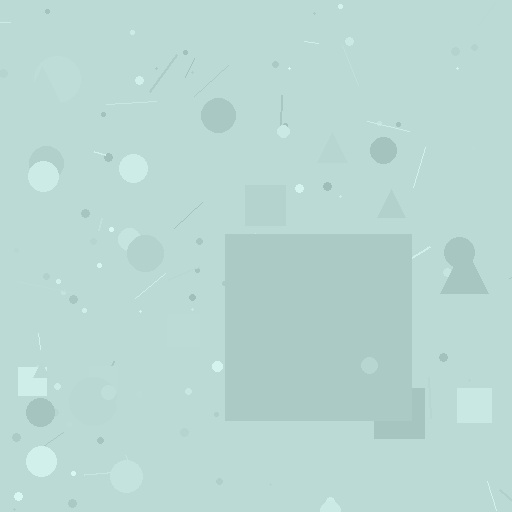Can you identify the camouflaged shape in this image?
The camouflaged shape is a square.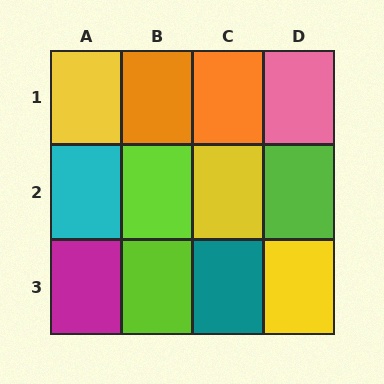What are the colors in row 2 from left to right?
Cyan, lime, yellow, lime.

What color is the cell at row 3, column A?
Magenta.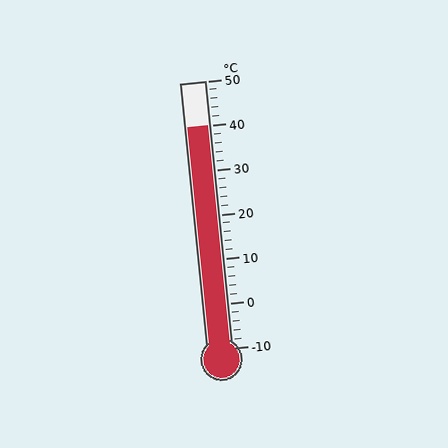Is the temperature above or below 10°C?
The temperature is above 10°C.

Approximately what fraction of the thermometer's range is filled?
The thermometer is filled to approximately 85% of its range.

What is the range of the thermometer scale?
The thermometer scale ranges from -10°C to 50°C.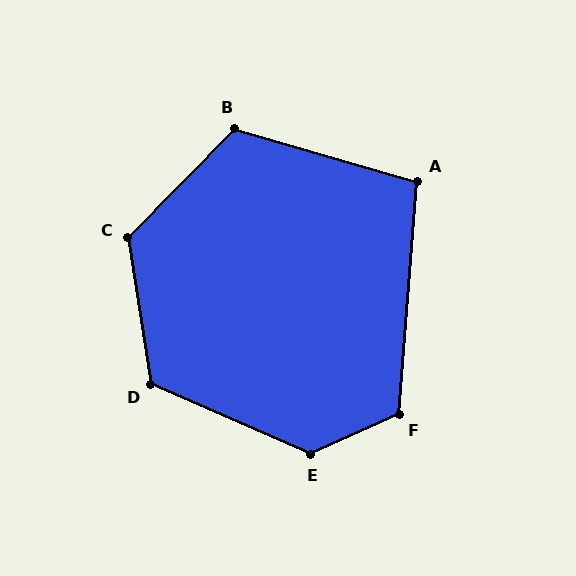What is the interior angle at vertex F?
Approximately 119 degrees (obtuse).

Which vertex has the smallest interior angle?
A, at approximately 101 degrees.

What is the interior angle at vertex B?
Approximately 118 degrees (obtuse).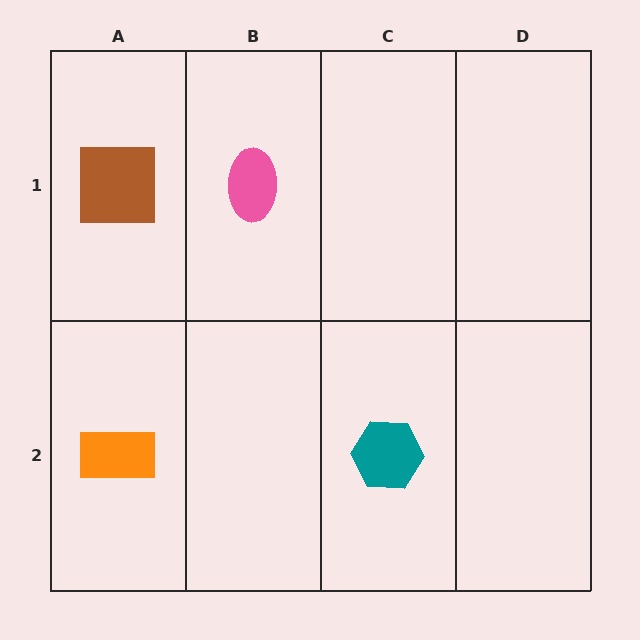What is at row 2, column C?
A teal hexagon.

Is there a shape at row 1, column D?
No, that cell is empty.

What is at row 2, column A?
An orange rectangle.